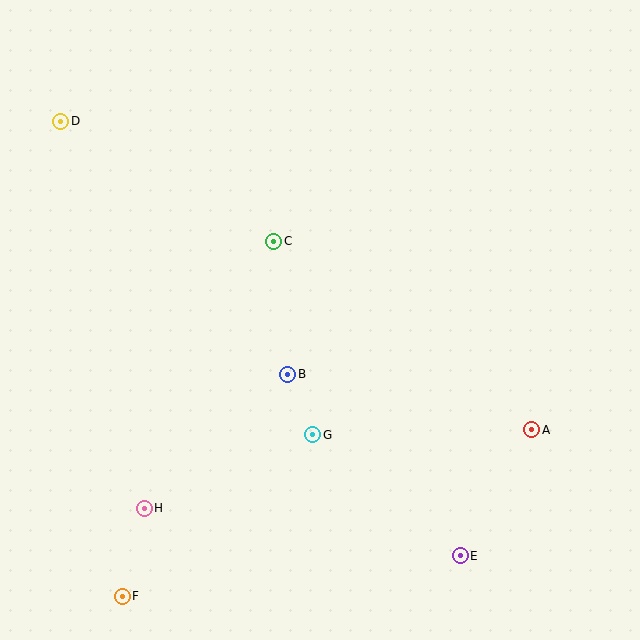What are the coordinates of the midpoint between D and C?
The midpoint between D and C is at (167, 181).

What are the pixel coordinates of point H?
Point H is at (144, 508).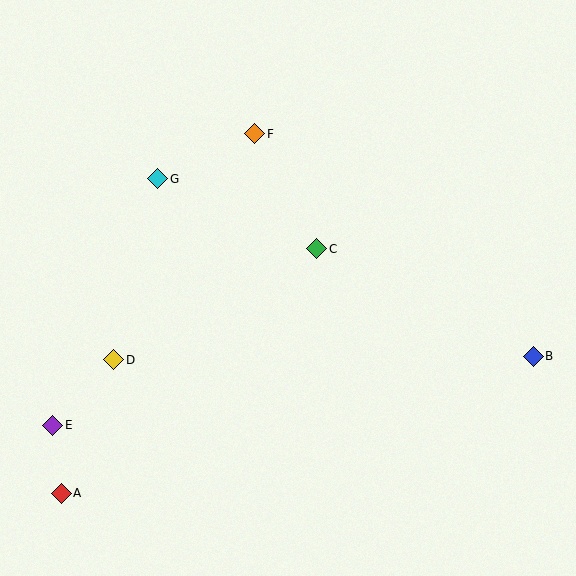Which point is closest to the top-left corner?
Point G is closest to the top-left corner.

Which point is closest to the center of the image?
Point C at (317, 249) is closest to the center.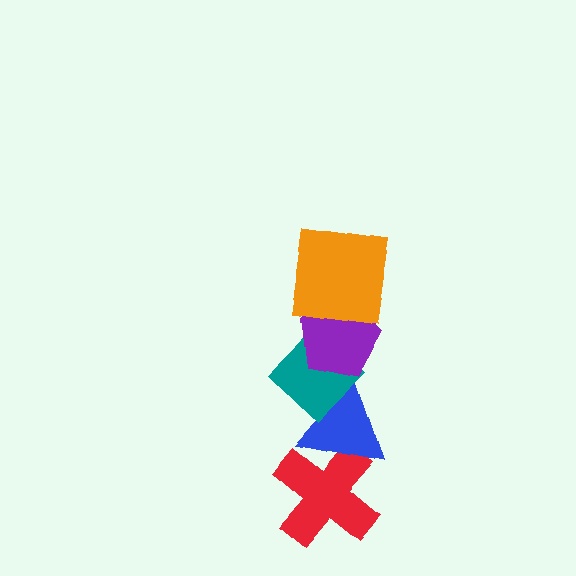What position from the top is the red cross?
The red cross is 5th from the top.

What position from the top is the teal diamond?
The teal diamond is 3rd from the top.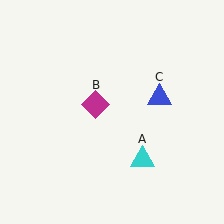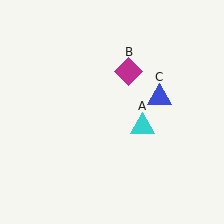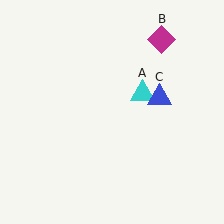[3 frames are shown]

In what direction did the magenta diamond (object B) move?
The magenta diamond (object B) moved up and to the right.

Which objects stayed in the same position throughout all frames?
Blue triangle (object C) remained stationary.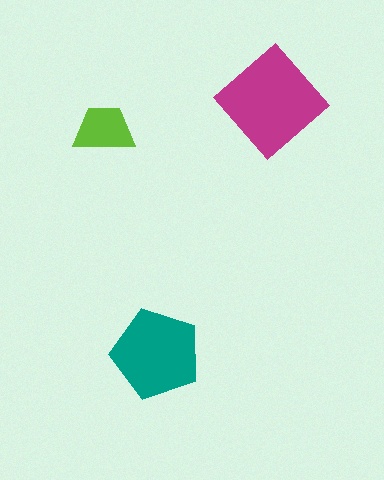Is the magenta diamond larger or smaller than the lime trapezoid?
Larger.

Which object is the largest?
The magenta diamond.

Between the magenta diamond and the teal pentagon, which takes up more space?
The magenta diamond.